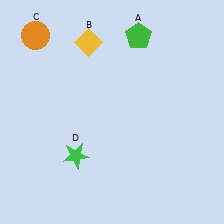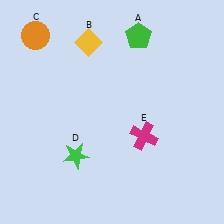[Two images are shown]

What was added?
A magenta cross (E) was added in Image 2.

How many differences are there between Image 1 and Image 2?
There is 1 difference between the two images.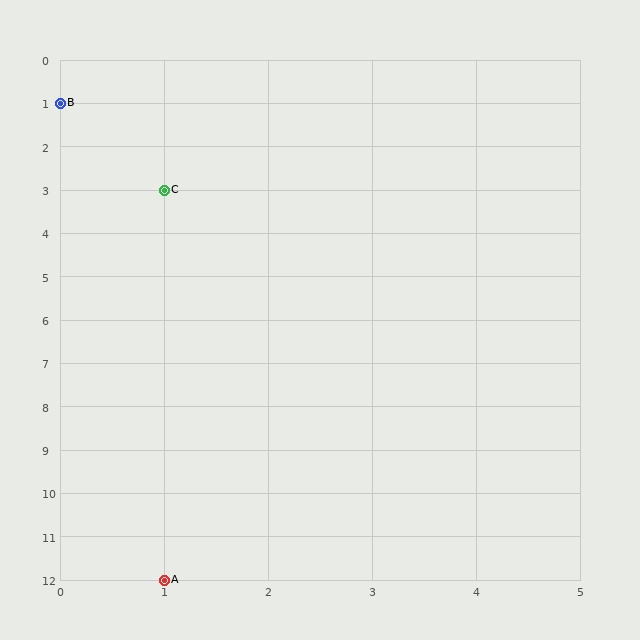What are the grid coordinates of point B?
Point B is at grid coordinates (0, 1).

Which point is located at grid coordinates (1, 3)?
Point C is at (1, 3).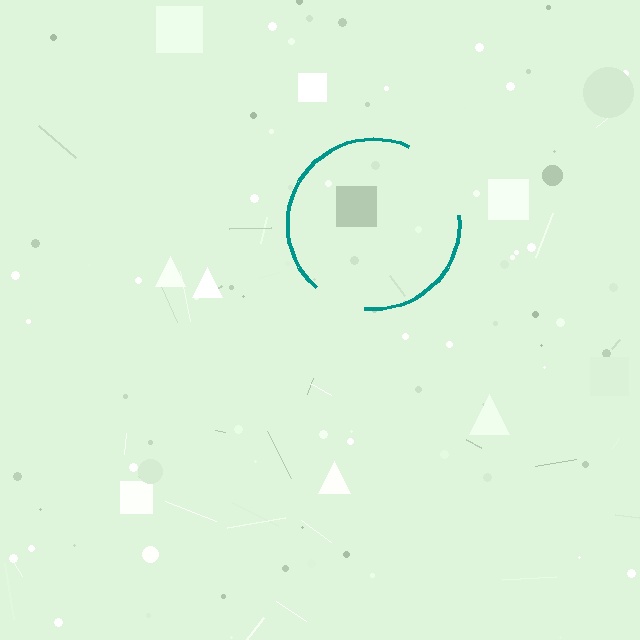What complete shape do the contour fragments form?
The contour fragments form a circle.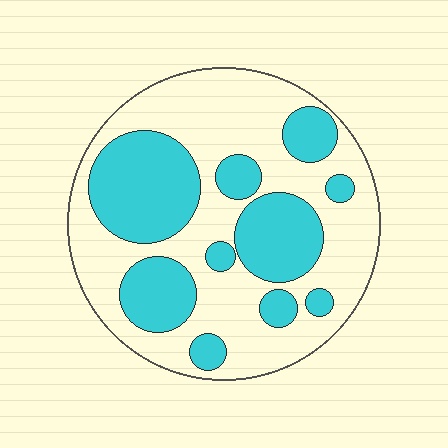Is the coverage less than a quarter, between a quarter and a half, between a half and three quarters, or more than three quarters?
Between a quarter and a half.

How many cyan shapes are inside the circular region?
10.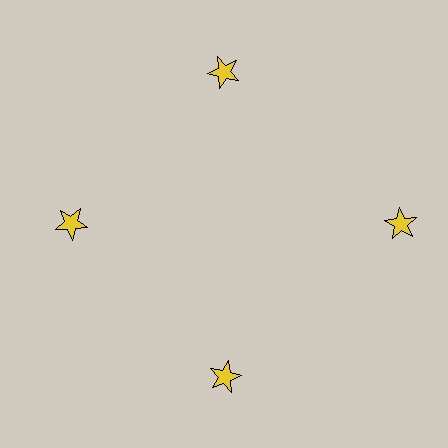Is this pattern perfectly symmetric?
No. The 4 yellow stars are arranged in a ring, but one element near the 3 o'clock position is pushed outward from the center, breaking the 4-fold rotational symmetry.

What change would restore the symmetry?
The symmetry would be restored by moving it inward, back onto the ring so that all 4 stars sit at equal angles and equal distance from the center.